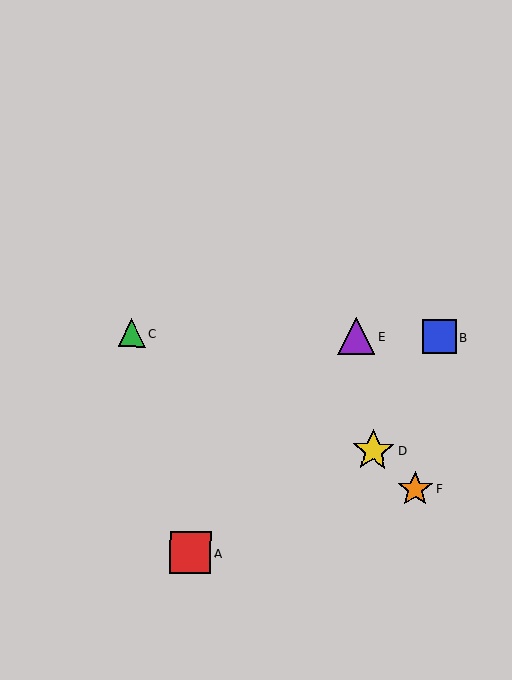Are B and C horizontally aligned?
Yes, both are at y≈337.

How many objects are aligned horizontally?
3 objects (B, C, E) are aligned horizontally.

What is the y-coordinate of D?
Object D is at y≈451.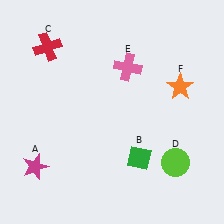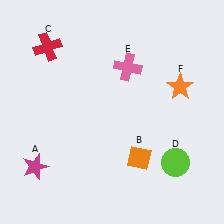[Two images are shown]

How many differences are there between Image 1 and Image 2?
There is 1 difference between the two images.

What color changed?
The diamond (B) changed from green in Image 1 to orange in Image 2.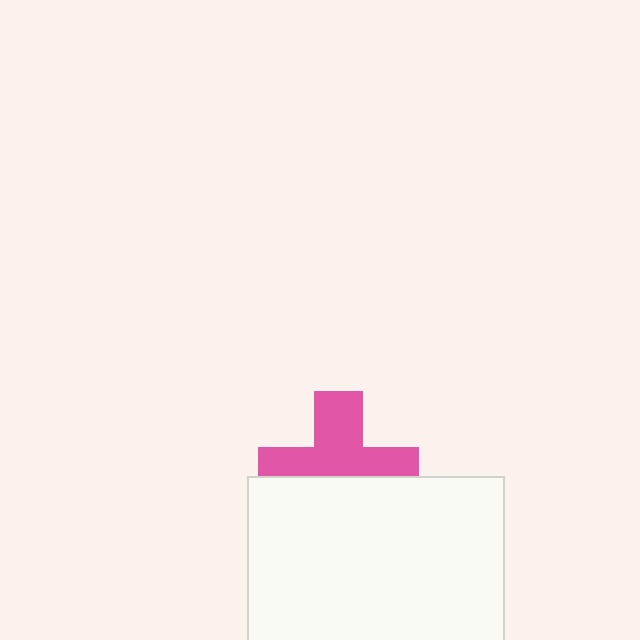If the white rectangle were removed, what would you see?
You would see the complete pink cross.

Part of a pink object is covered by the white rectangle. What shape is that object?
It is a cross.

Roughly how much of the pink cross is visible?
About half of it is visible (roughly 55%).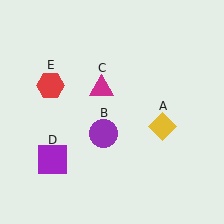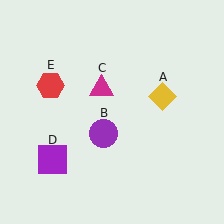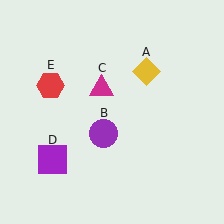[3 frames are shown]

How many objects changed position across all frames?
1 object changed position: yellow diamond (object A).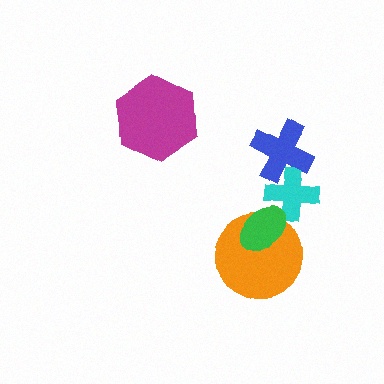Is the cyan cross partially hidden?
Yes, it is partially covered by another shape.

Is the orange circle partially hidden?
Yes, it is partially covered by another shape.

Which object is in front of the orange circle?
The green ellipse is in front of the orange circle.